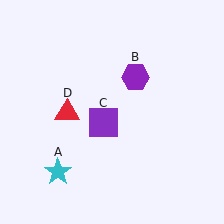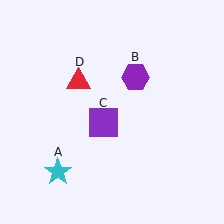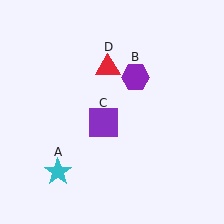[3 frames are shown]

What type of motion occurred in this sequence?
The red triangle (object D) rotated clockwise around the center of the scene.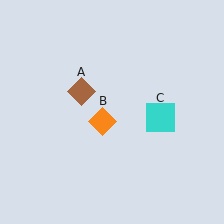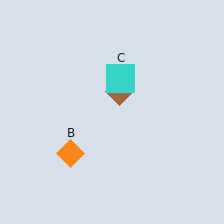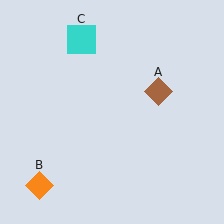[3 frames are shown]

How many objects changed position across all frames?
3 objects changed position: brown diamond (object A), orange diamond (object B), cyan square (object C).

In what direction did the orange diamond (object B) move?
The orange diamond (object B) moved down and to the left.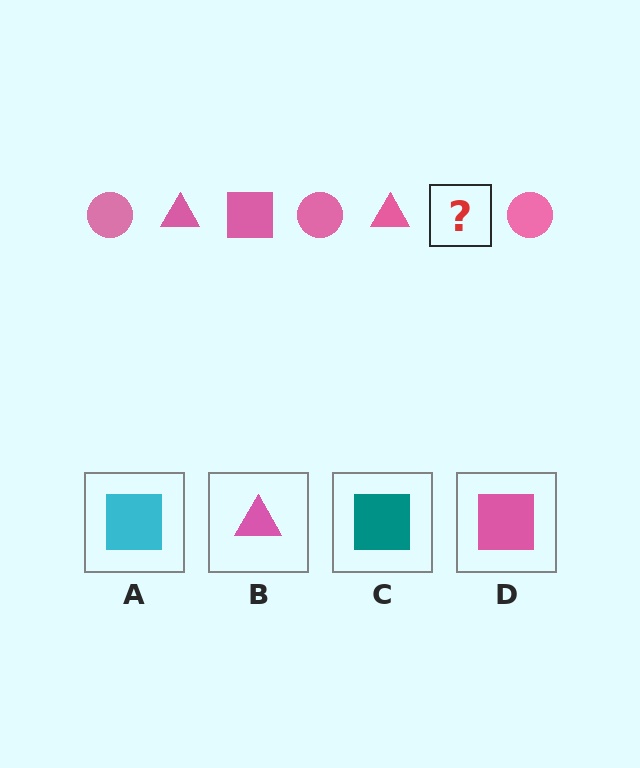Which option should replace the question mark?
Option D.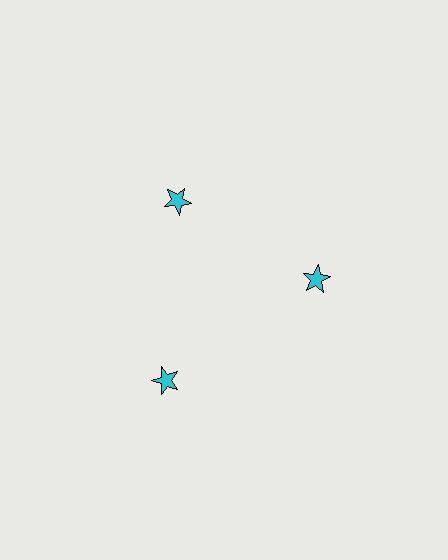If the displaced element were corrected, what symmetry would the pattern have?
It would have 3-fold rotational symmetry — the pattern would map onto itself every 120 degrees.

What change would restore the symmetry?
The symmetry would be restored by moving it inward, back onto the ring so that all 3 stars sit at equal angles and equal distance from the center.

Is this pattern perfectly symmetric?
No. The 3 cyan stars are arranged in a ring, but one element near the 7 o'clock position is pushed outward from the center, breaking the 3-fold rotational symmetry.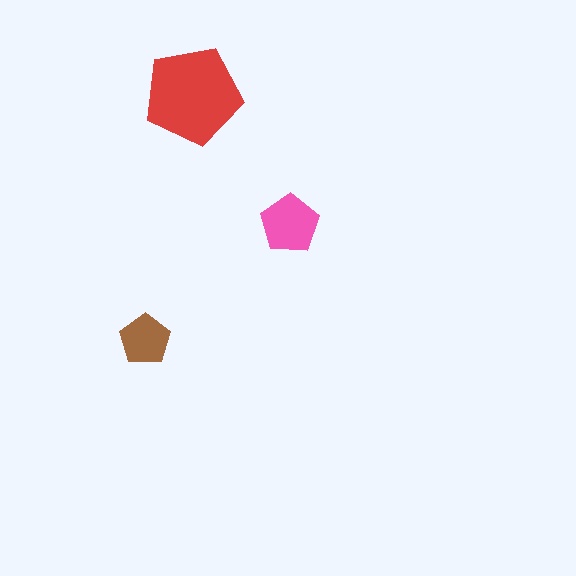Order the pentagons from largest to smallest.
the red one, the pink one, the brown one.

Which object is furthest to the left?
The brown pentagon is leftmost.